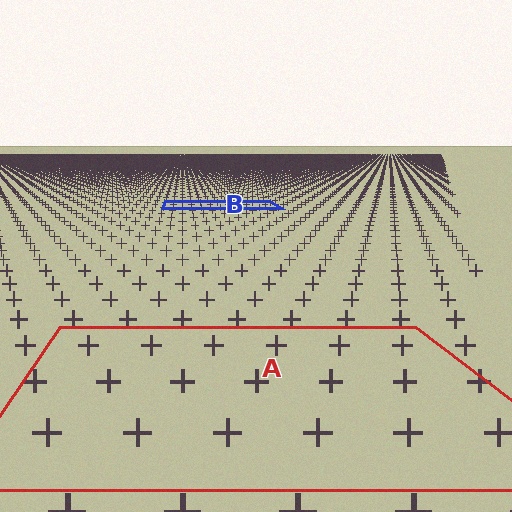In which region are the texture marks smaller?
The texture marks are smaller in region B, because it is farther away.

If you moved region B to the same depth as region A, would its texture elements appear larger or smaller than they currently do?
They would appear larger. At a closer depth, the same texture elements are projected at a bigger on-screen size.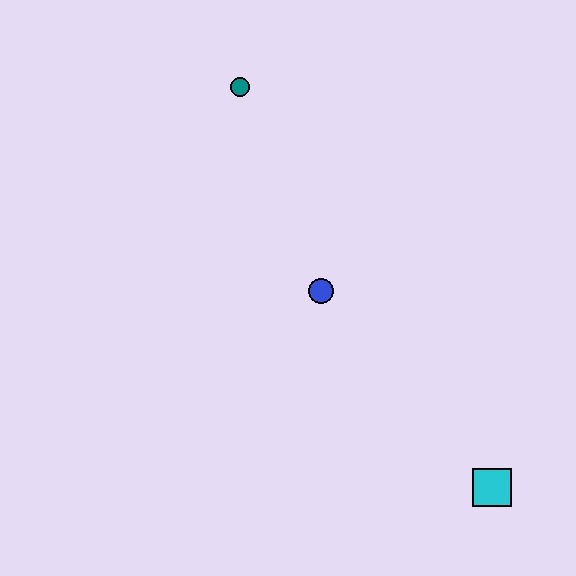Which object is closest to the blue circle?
The teal circle is closest to the blue circle.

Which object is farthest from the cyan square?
The teal circle is farthest from the cyan square.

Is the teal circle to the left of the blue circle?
Yes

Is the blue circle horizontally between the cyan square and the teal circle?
Yes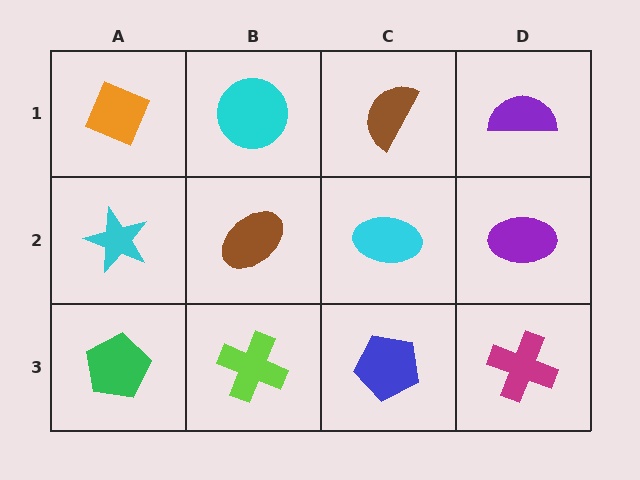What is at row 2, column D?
A purple ellipse.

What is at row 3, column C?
A blue pentagon.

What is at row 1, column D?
A purple semicircle.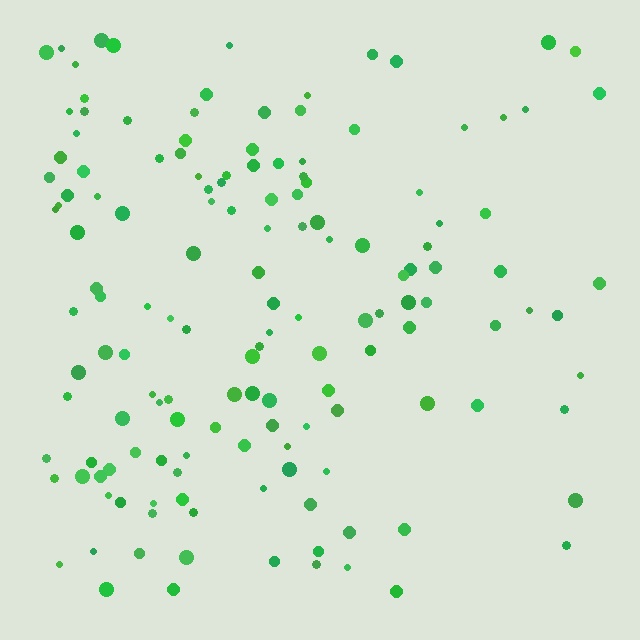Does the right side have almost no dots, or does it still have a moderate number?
Still a moderate number, just noticeably fewer than the left.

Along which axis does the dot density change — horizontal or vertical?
Horizontal.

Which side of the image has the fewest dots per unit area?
The right.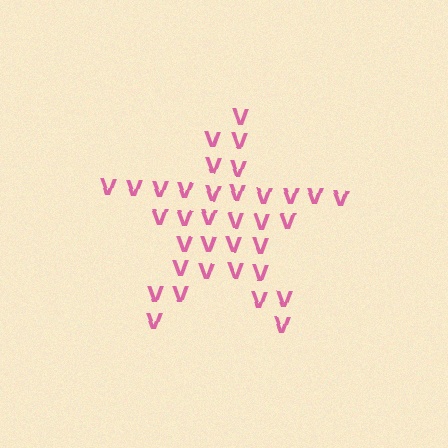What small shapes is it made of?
It is made of small letter V's.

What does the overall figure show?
The overall figure shows a star.